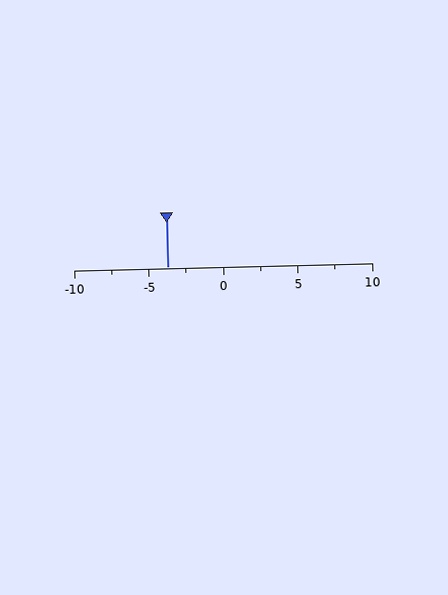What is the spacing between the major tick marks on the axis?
The major ticks are spaced 5 apart.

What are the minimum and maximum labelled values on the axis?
The axis runs from -10 to 10.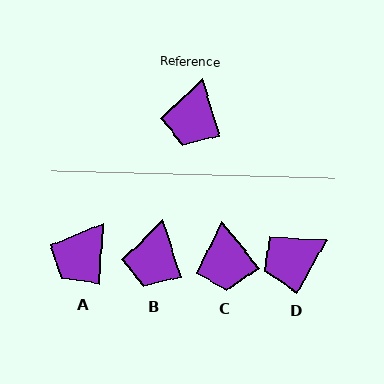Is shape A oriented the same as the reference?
No, it is off by about 22 degrees.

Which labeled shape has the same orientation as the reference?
B.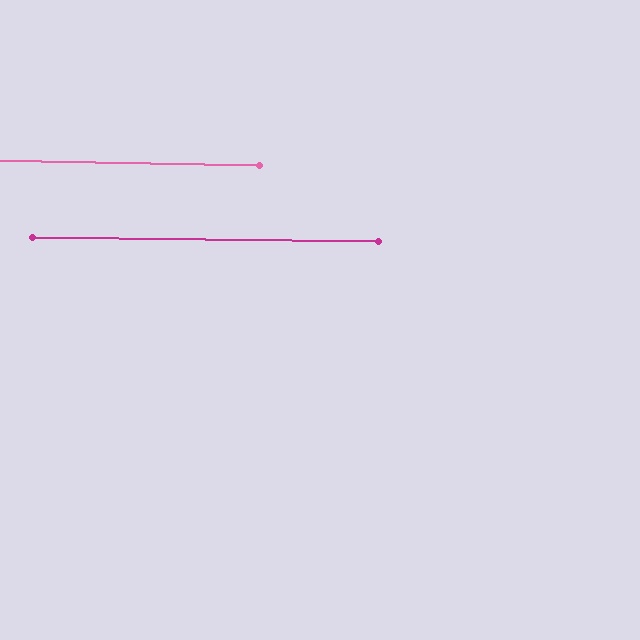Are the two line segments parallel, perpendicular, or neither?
Parallel — their directions differ by only 0.4°.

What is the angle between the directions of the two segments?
Approximately 0 degrees.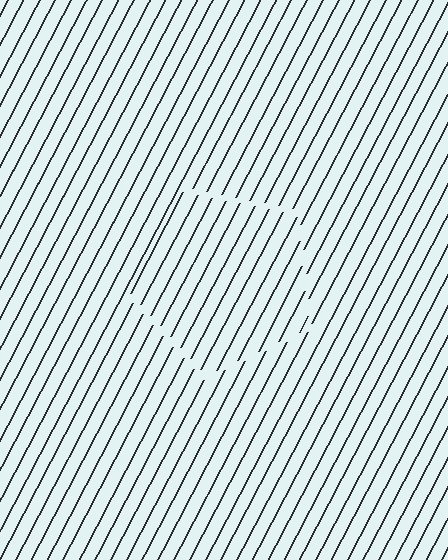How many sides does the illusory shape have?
5 sides — the line-ends trace a pentagon.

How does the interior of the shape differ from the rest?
The interior of the shape contains the same grating, shifted by half a period — the contour is defined by the phase discontinuity where line-ends from the inner and outer gratings abut.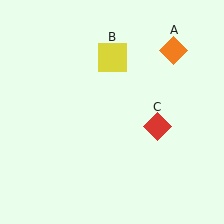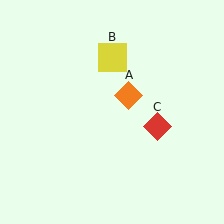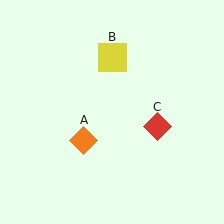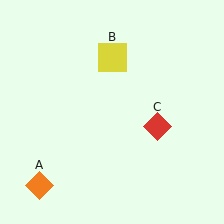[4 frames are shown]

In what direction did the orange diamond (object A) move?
The orange diamond (object A) moved down and to the left.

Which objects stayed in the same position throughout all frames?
Yellow square (object B) and red diamond (object C) remained stationary.